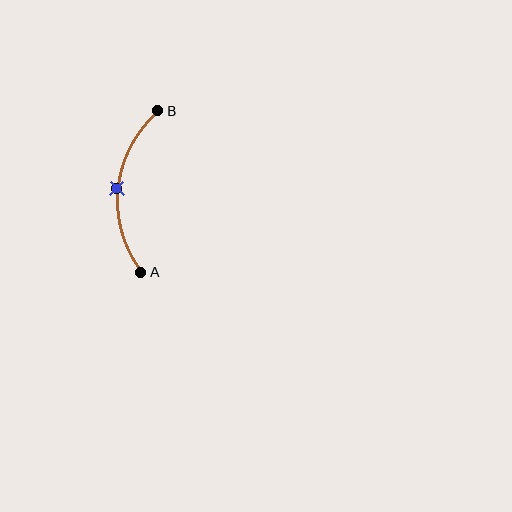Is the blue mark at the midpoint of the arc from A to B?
Yes. The blue mark lies on the arc at equal arc-length from both A and B — it is the arc midpoint.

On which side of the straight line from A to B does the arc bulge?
The arc bulges to the left of the straight line connecting A and B.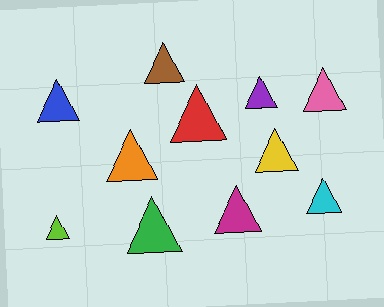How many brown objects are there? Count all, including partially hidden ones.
There is 1 brown object.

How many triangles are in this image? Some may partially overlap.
There are 11 triangles.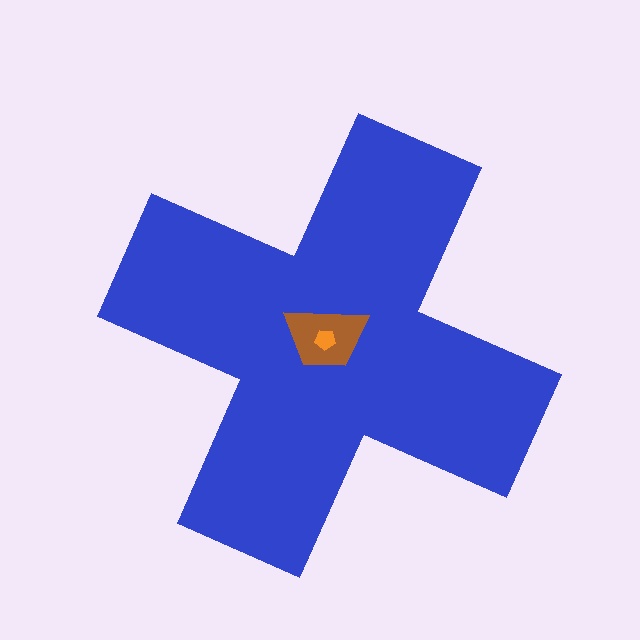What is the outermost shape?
The blue cross.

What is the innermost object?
The orange pentagon.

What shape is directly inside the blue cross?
The brown trapezoid.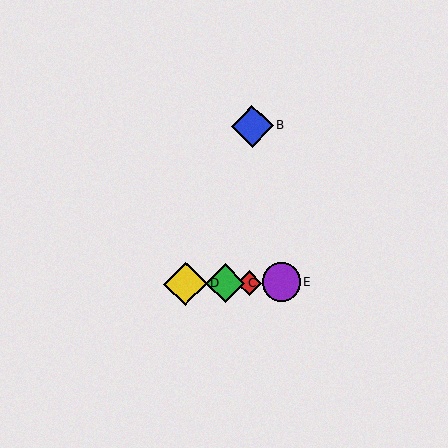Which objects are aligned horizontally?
Objects A, C, D, E are aligned horizontally.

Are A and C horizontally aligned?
Yes, both are at y≈283.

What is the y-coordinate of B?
Object B is at y≈126.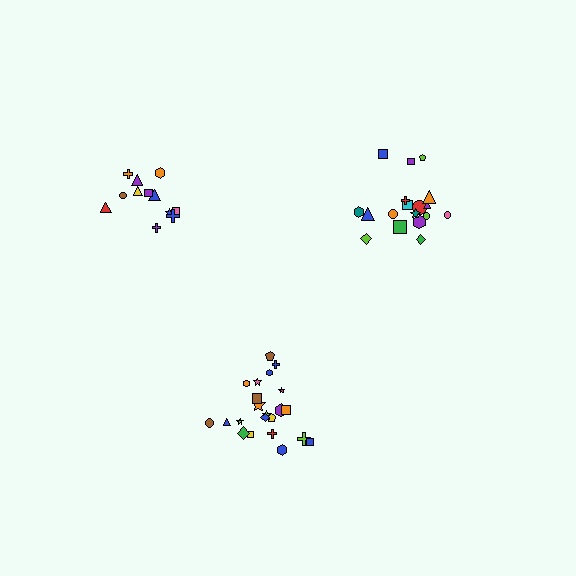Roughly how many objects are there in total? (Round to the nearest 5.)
Roughly 50 objects in total.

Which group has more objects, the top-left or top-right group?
The top-right group.